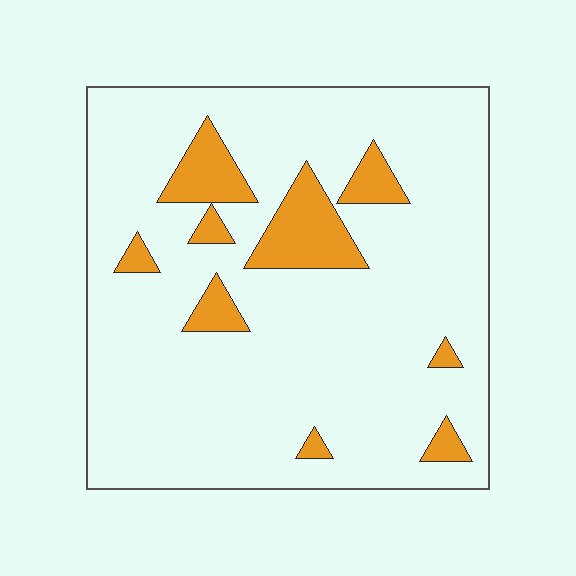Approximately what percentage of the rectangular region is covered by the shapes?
Approximately 15%.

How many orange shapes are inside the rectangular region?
9.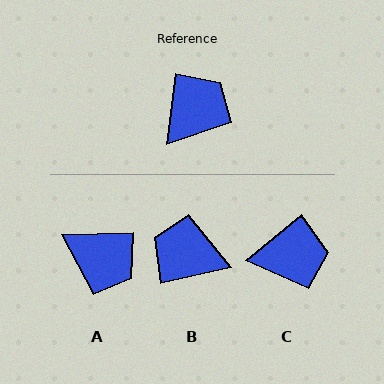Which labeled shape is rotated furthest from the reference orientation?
B, about 110 degrees away.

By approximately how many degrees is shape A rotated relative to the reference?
Approximately 81 degrees clockwise.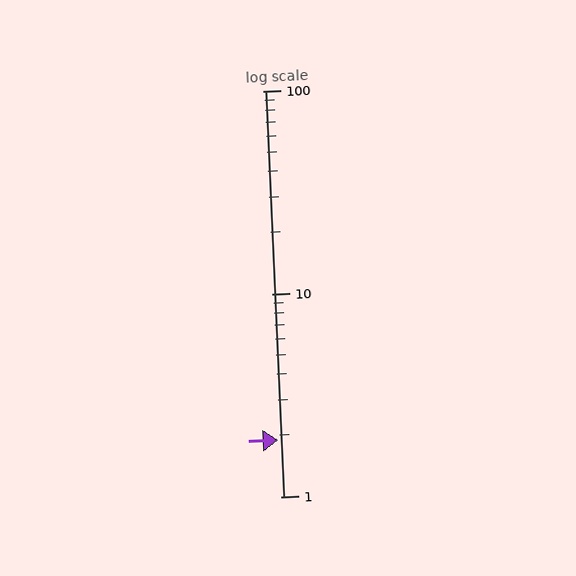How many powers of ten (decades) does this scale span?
The scale spans 2 decades, from 1 to 100.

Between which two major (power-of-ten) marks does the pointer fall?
The pointer is between 1 and 10.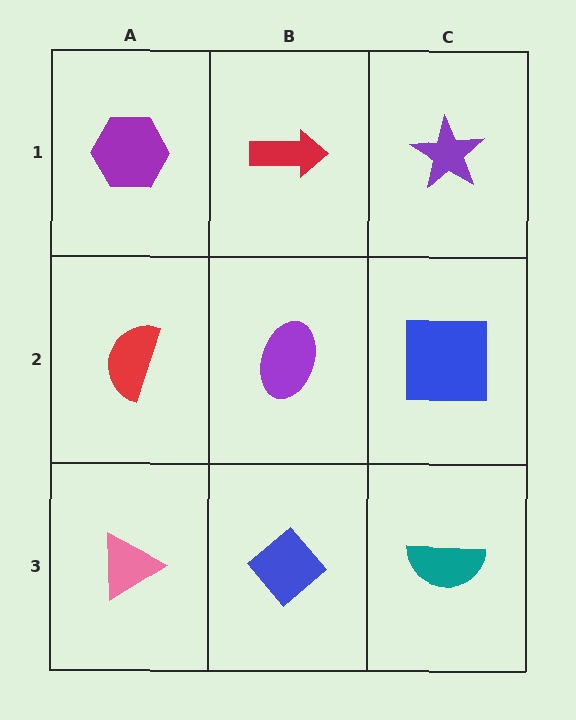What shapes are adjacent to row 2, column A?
A purple hexagon (row 1, column A), a pink triangle (row 3, column A), a purple ellipse (row 2, column B).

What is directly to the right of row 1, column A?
A red arrow.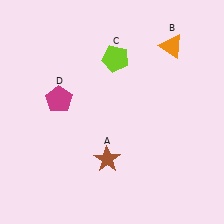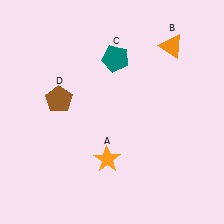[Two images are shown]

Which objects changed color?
A changed from brown to orange. C changed from lime to teal. D changed from magenta to brown.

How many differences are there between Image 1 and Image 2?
There are 3 differences between the two images.